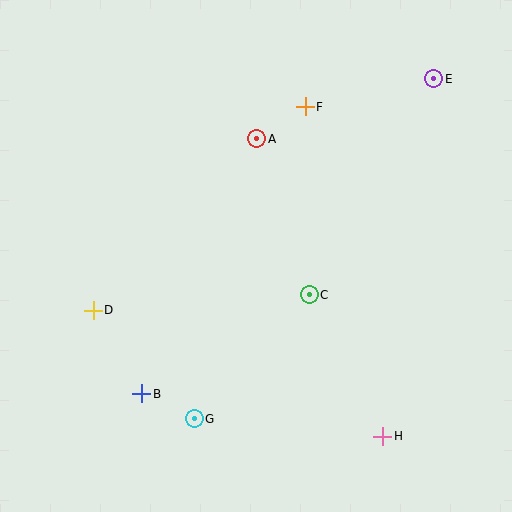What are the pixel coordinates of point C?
Point C is at (309, 295).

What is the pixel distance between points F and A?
The distance between F and A is 58 pixels.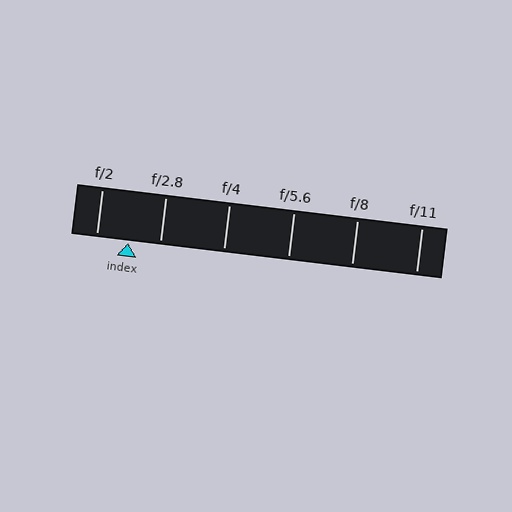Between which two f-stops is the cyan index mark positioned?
The index mark is between f/2 and f/2.8.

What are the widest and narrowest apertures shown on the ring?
The widest aperture shown is f/2 and the narrowest is f/11.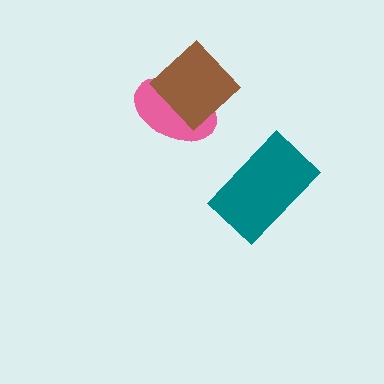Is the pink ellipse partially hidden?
Yes, it is partially covered by another shape.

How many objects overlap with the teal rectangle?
0 objects overlap with the teal rectangle.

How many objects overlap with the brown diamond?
1 object overlaps with the brown diamond.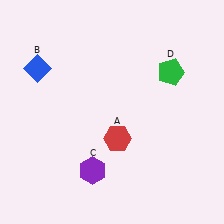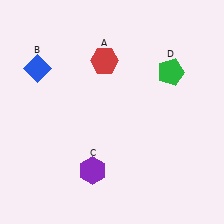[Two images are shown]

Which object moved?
The red hexagon (A) moved up.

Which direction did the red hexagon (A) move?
The red hexagon (A) moved up.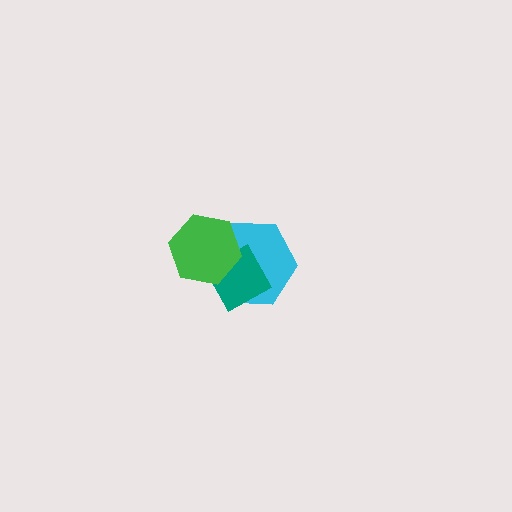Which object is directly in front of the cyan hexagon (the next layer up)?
The teal diamond is directly in front of the cyan hexagon.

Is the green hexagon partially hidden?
No, no other shape covers it.